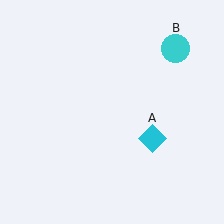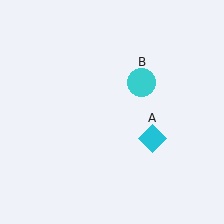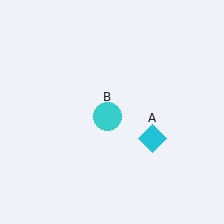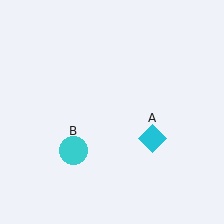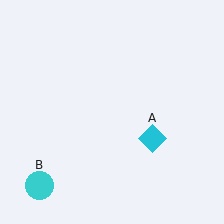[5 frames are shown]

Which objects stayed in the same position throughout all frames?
Cyan diamond (object A) remained stationary.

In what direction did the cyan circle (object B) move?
The cyan circle (object B) moved down and to the left.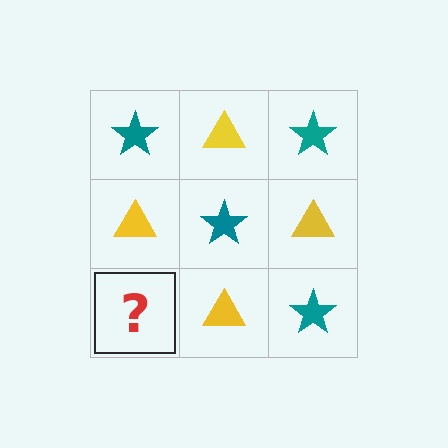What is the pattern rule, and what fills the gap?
The rule is that it alternates teal star and yellow triangle in a checkerboard pattern. The gap should be filled with a teal star.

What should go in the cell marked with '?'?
The missing cell should contain a teal star.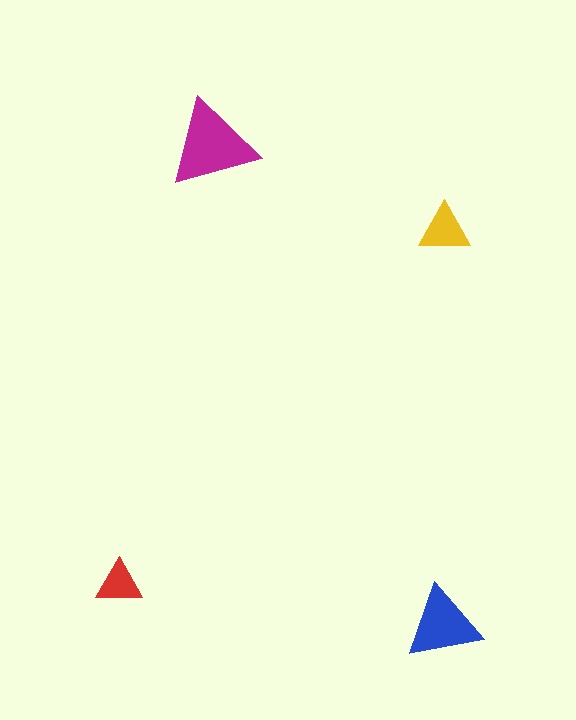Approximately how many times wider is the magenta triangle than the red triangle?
About 2 times wider.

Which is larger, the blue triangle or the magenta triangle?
The magenta one.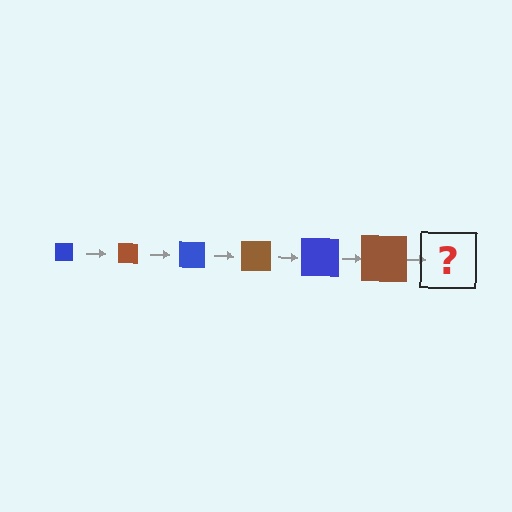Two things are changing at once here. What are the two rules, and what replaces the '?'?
The two rules are that the square grows larger each step and the color cycles through blue and brown. The '?' should be a blue square, larger than the previous one.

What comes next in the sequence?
The next element should be a blue square, larger than the previous one.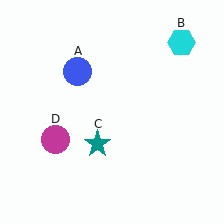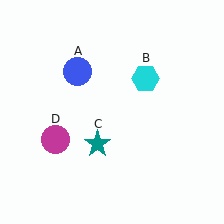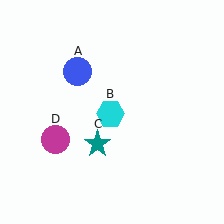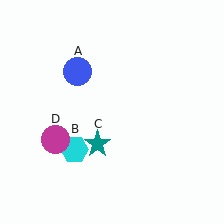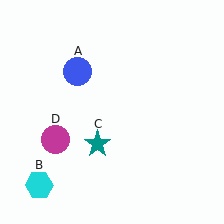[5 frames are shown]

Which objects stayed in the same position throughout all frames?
Blue circle (object A) and teal star (object C) and magenta circle (object D) remained stationary.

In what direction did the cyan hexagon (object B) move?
The cyan hexagon (object B) moved down and to the left.